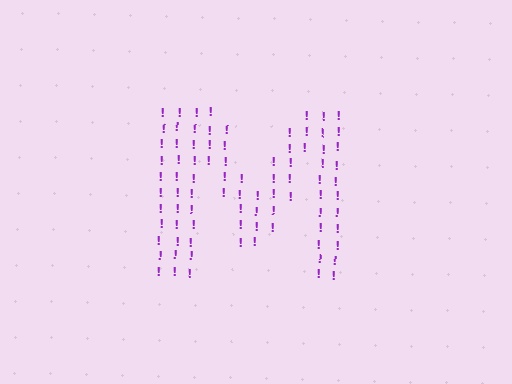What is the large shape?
The large shape is the letter M.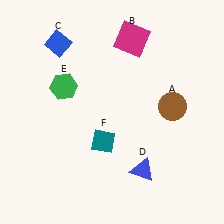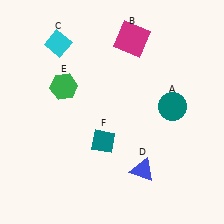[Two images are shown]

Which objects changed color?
A changed from brown to teal. C changed from blue to cyan.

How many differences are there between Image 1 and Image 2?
There are 2 differences between the two images.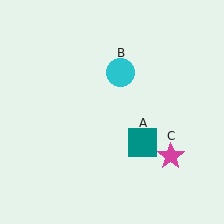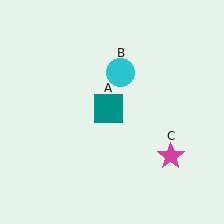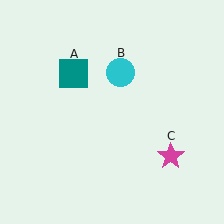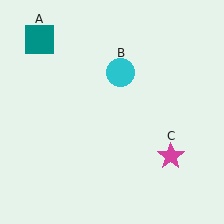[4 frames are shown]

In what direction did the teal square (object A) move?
The teal square (object A) moved up and to the left.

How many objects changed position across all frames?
1 object changed position: teal square (object A).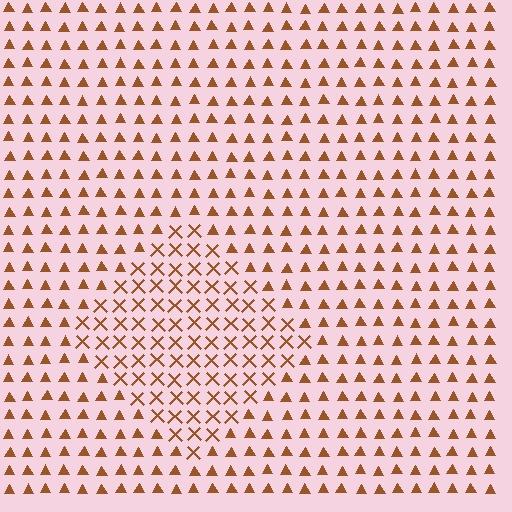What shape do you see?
I see a diamond.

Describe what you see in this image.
The image is filled with small brown elements arranged in a uniform grid. A diamond-shaped region contains X marks, while the surrounding area contains triangles. The boundary is defined purely by the change in element shape.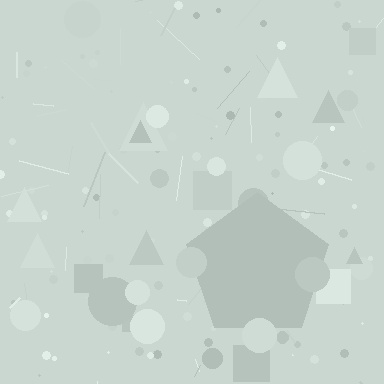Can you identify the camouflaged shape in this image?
The camouflaged shape is a pentagon.